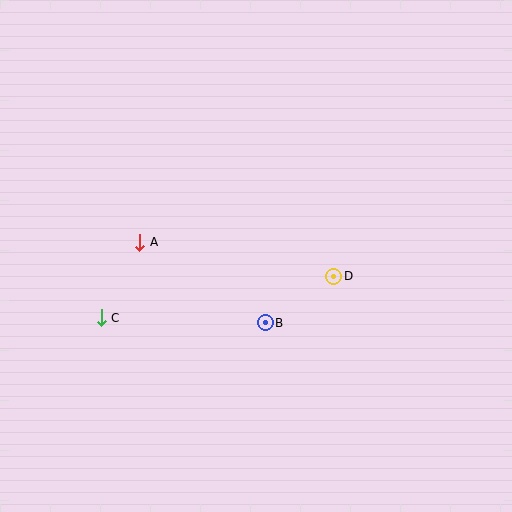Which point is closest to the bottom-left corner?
Point C is closest to the bottom-left corner.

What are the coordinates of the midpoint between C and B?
The midpoint between C and B is at (183, 320).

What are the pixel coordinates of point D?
Point D is at (333, 276).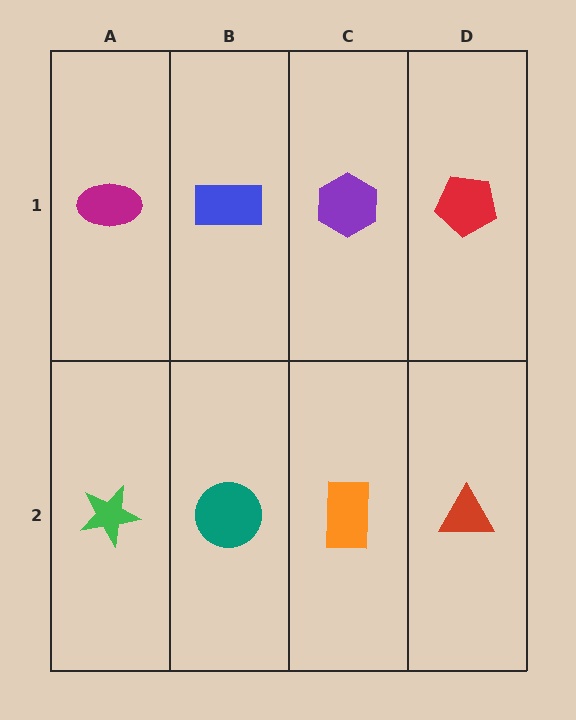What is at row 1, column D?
A red pentagon.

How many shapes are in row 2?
4 shapes.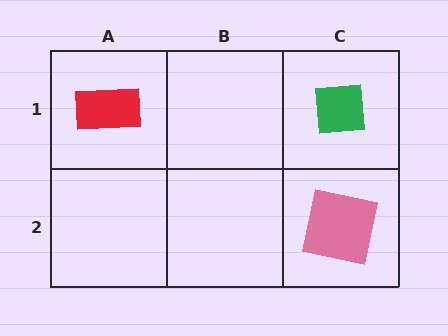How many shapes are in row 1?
2 shapes.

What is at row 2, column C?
A pink square.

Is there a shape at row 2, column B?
No, that cell is empty.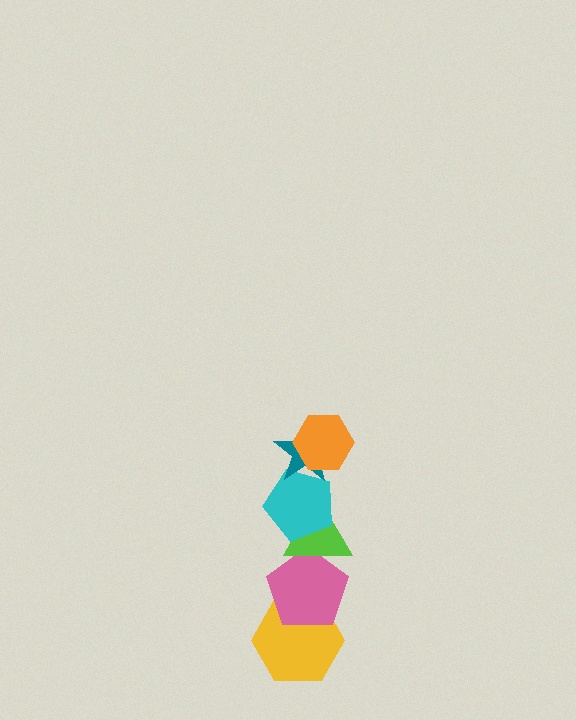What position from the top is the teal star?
The teal star is 2nd from the top.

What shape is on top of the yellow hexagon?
The pink pentagon is on top of the yellow hexagon.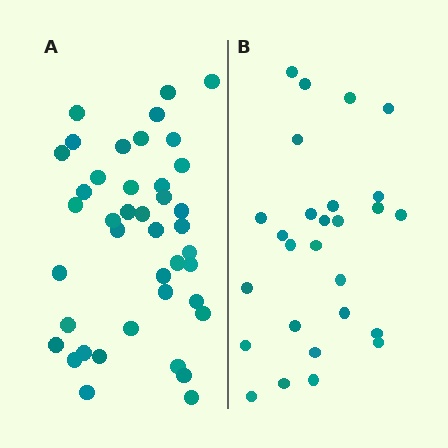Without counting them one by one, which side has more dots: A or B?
Region A (the left region) has more dots.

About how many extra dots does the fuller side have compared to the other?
Region A has approximately 15 more dots than region B.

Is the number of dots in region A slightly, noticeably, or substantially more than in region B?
Region A has substantially more. The ratio is roughly 1.5 to 1.